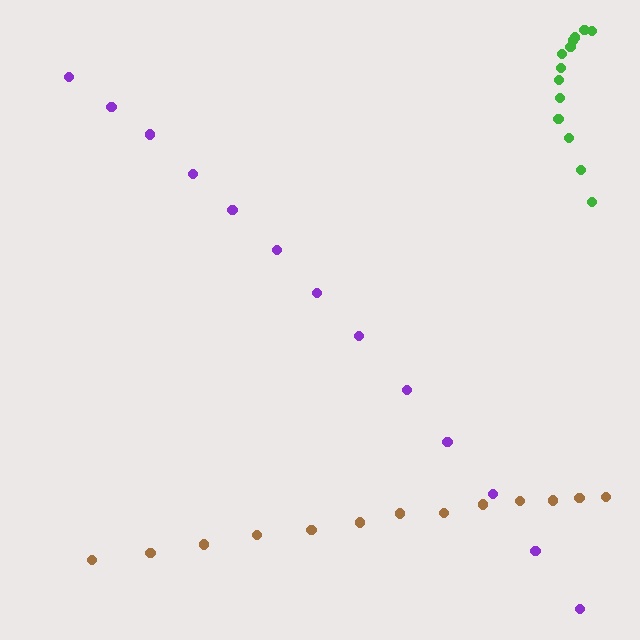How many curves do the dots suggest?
There are 3 distinct paths.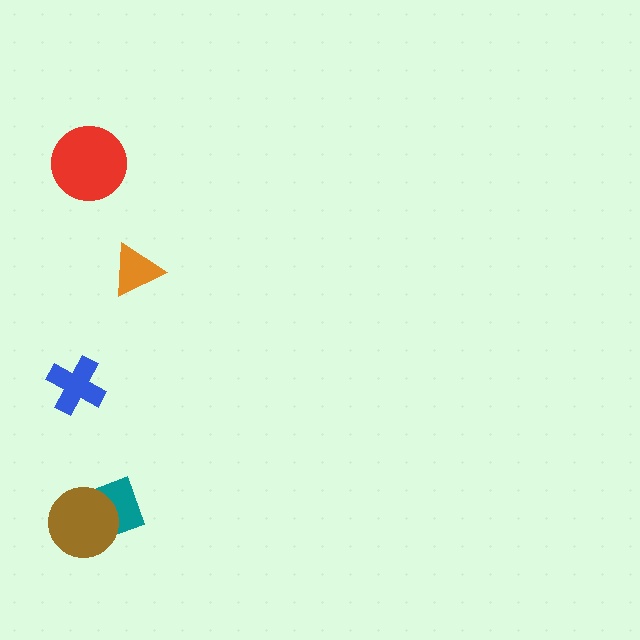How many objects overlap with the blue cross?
0 objects overlap with the blue cross.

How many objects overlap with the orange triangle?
0 objects overlap with the orange triangle.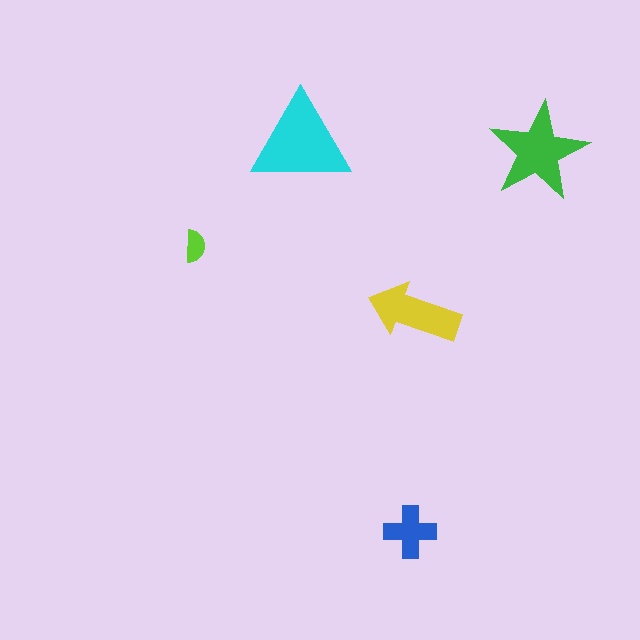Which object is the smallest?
The lime semicircle.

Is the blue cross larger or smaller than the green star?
Smaller.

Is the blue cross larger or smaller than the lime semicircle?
Larger.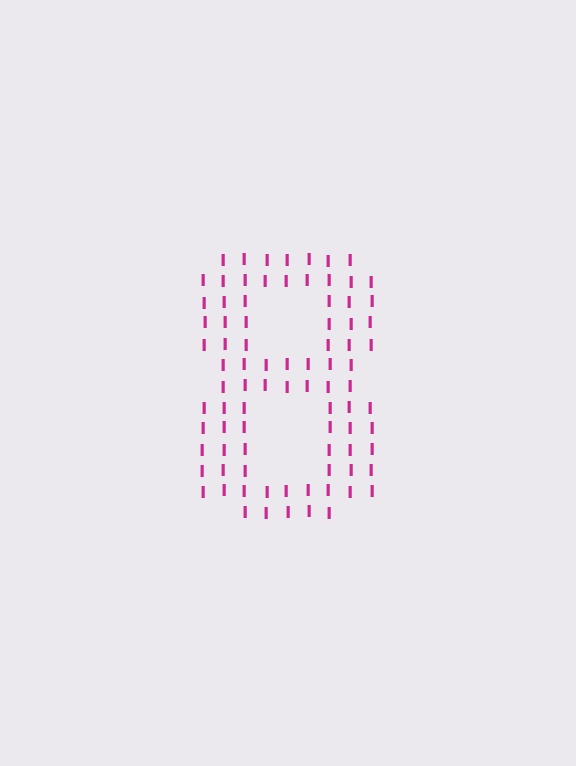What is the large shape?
The large shape is the digit 8.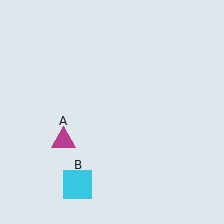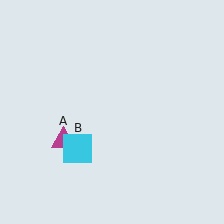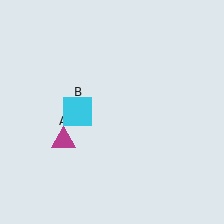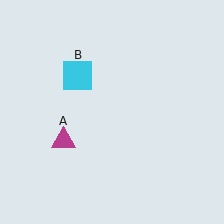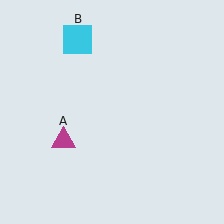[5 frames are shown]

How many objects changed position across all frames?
1 object changed position: cyan square (object B).